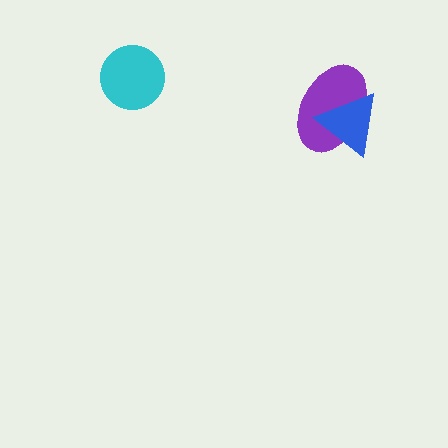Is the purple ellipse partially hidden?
Yes, it is partially covered by another shape.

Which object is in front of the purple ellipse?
The blue triangle is in front of the purple ellipse.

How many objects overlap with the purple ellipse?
1 object overlaps with the purple ellipse.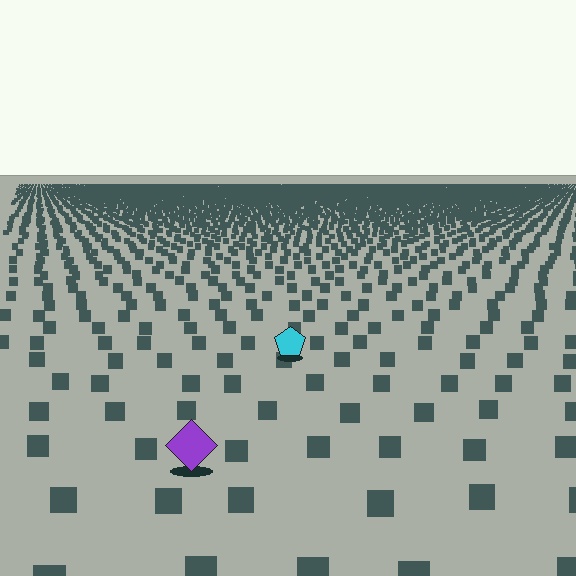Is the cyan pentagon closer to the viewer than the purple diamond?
No. The purple diamond is closer — you can tell from the texture gradient: the ground texture is coarser near it.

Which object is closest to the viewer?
The purple diamond is closest. The texture marks near it are larger and more spread out.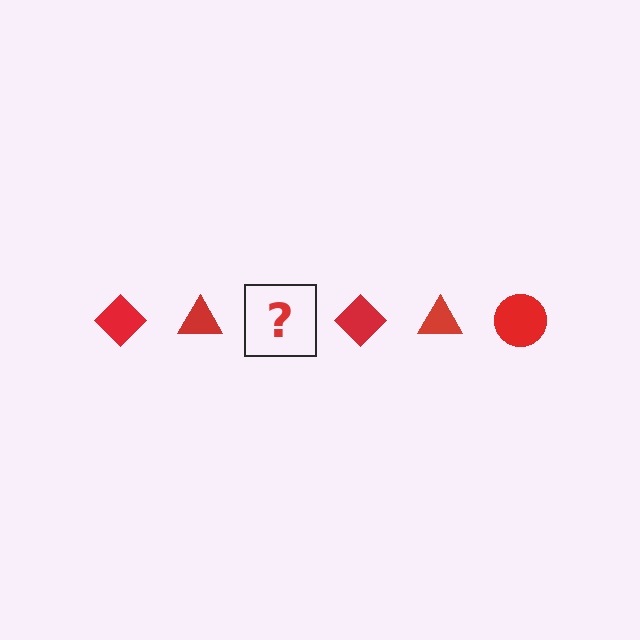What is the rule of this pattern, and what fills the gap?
The rule is that the pattern cycles through diamond, triangle, circle shapes in red. The gap should be filled with a red circle.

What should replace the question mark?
The question mark should be replaced with a red circle.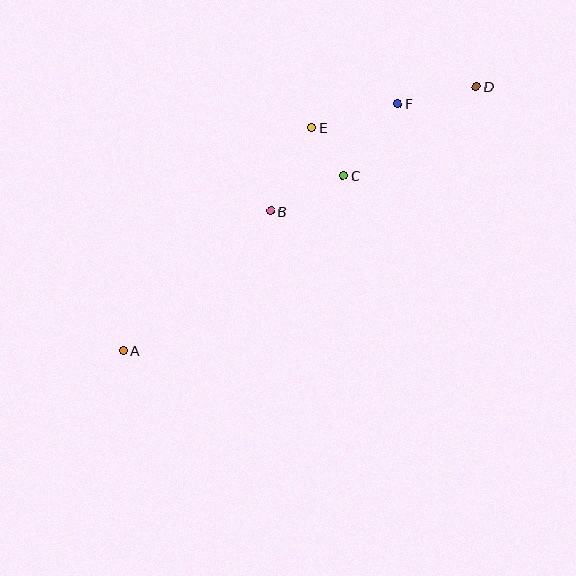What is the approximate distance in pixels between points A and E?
The distance between A and E is approximately 292 pixels.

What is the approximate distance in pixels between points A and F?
The distance between A and F is approximately 369 pixels.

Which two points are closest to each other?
Points C and E are closest to each other.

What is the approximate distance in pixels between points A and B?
The distance between A and B is approximately 203 pixels.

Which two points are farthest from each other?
Points A and D are farthest from each other.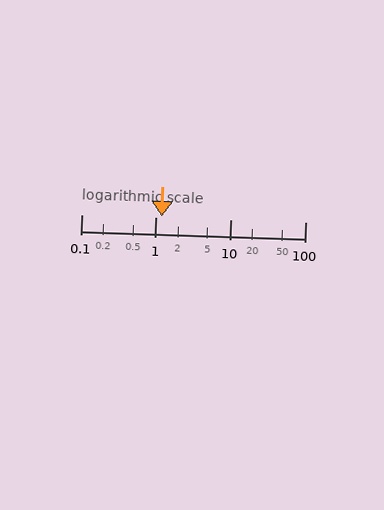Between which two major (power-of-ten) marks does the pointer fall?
The pointer is between 1 and 10.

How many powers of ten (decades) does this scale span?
The scale spans 3 decades, from 0.1 to 100.